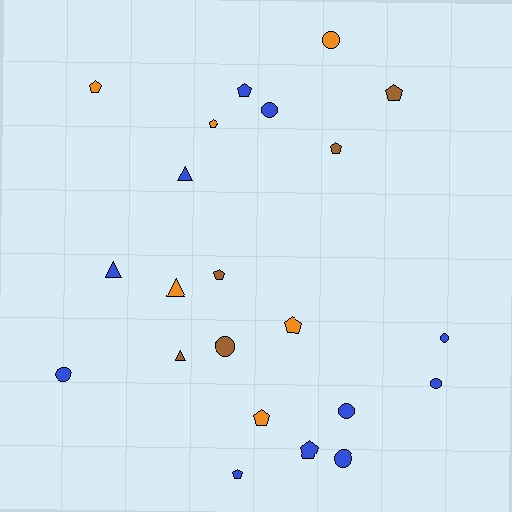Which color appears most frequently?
Blue, with 11 objects.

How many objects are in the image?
There are 22 objects.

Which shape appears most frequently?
Pentagon, with 10 objects.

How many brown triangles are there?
There is 1 brown triangle.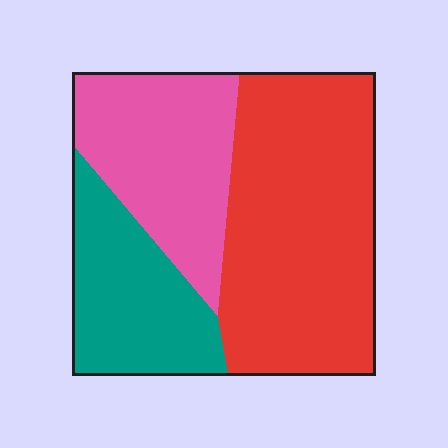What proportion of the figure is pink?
Pink covers around 30% of the figure.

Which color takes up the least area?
Teal, at roughly 25%.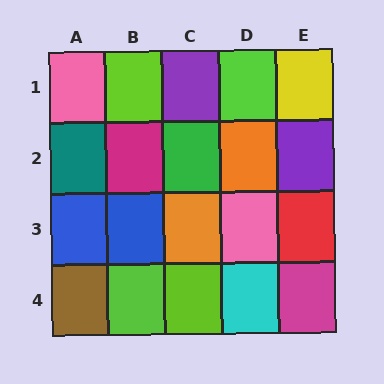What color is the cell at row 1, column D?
Lime.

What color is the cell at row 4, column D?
Cyan.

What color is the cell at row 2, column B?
Magenta.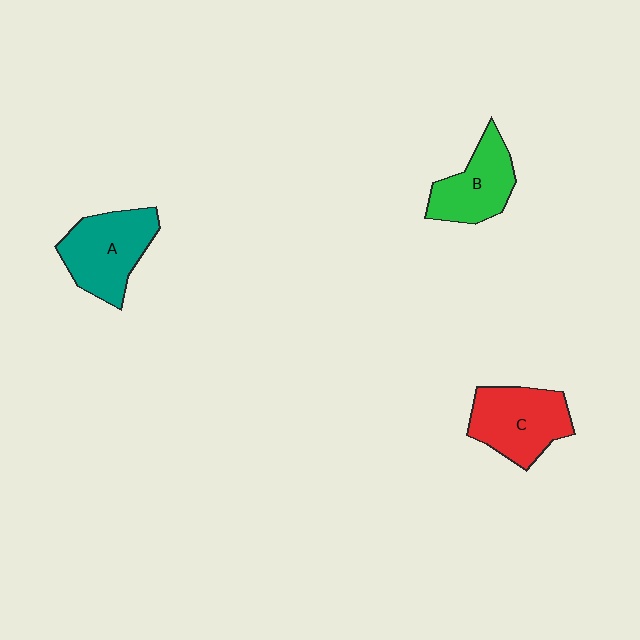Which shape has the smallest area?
Shape B (green).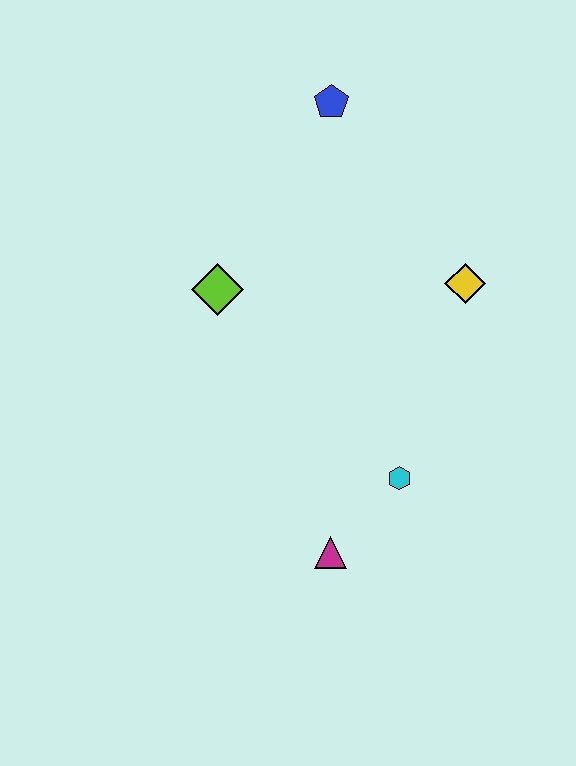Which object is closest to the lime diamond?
The blue pentagon is closest to the lime diamond.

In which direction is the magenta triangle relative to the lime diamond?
The magenta triangle is below the lime diamond.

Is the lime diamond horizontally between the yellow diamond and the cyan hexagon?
No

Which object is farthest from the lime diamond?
The magenta triangle is farthest from the lime diamond.